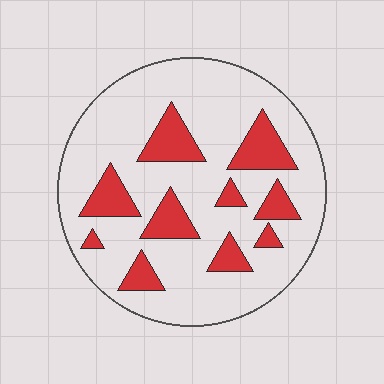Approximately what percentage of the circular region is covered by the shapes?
Approximately 20%.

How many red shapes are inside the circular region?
10.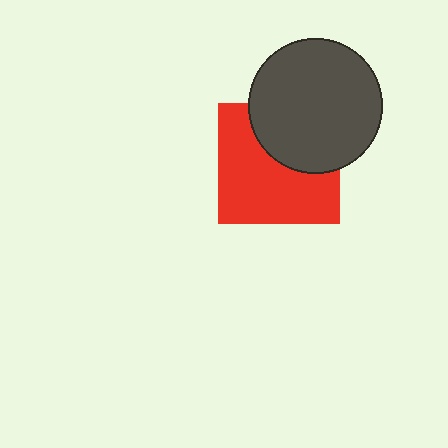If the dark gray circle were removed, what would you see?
You would see the complete red square.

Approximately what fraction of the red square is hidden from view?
Roughly 37% of the red square is hidden behind the dark gray circle.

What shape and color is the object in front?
The object in front is a dark gray circle.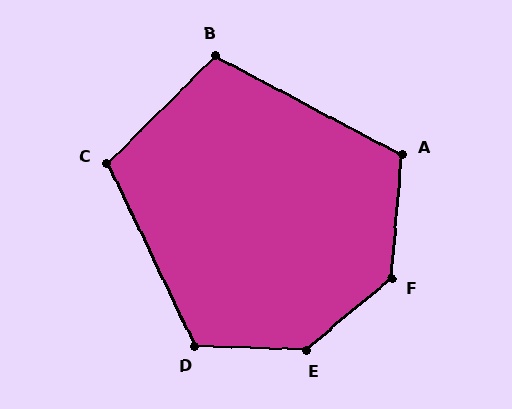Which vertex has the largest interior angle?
E, at approximately 138 degrees.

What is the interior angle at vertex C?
Approximately 109 degrees (obtuse).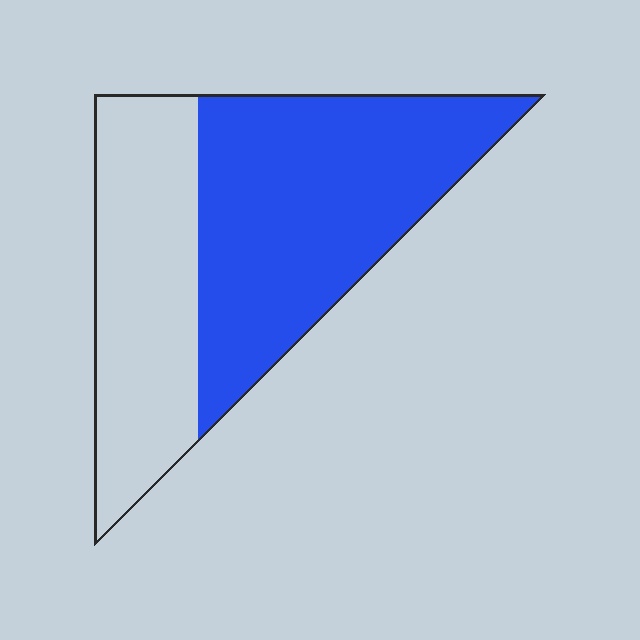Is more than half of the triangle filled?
Yes.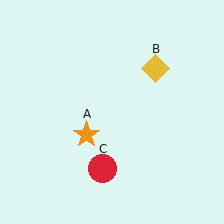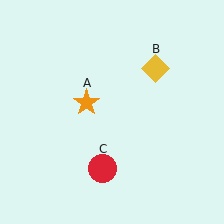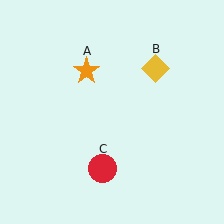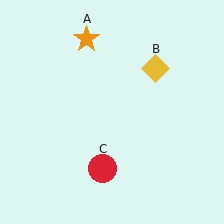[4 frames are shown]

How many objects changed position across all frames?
1 object changed position: orange star (object A).